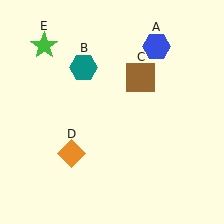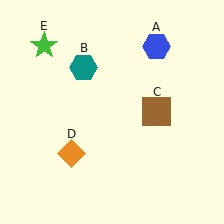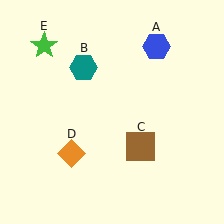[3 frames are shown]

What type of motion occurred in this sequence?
The brown square (object C) rotated clockwise around the center of the scene.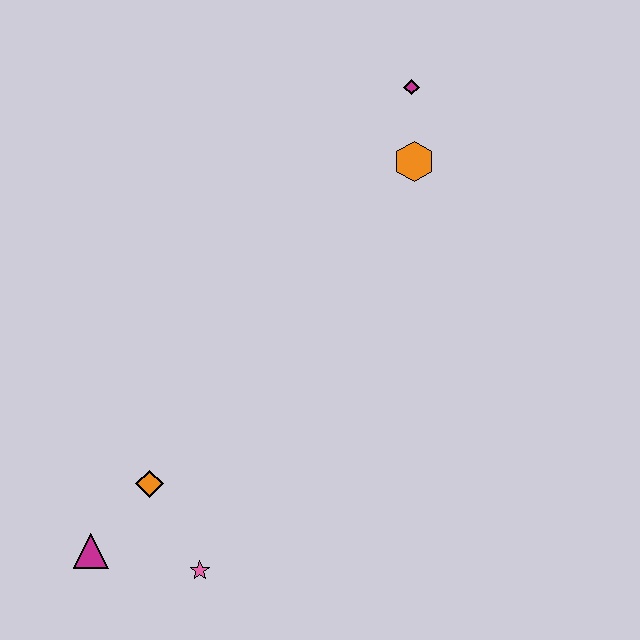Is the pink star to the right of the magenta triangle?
Yes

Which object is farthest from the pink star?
The magenta diamond is farthest from the pink star.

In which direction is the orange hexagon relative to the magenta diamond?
The orange hexagon is below the magenta diamond.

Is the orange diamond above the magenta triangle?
Yes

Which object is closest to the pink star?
The orange diamond is closest to the pink star.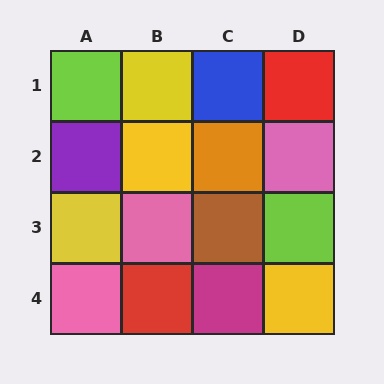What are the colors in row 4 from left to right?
Pink, red, magenta, yellow.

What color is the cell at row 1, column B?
Yellow.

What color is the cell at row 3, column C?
Brown.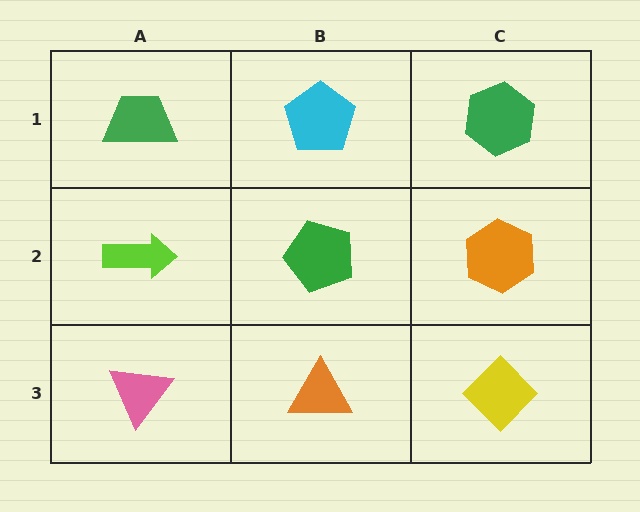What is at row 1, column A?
A green trapezoid.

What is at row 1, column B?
A cyan pentagon.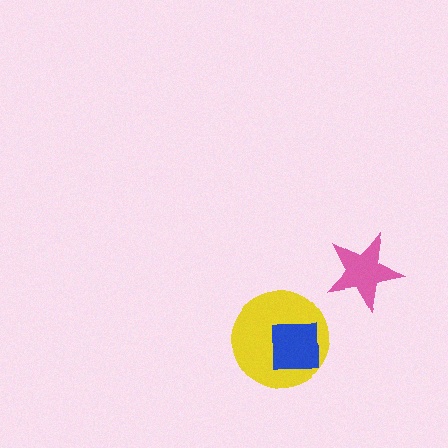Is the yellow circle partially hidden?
Yes, it is partially covered by another shape.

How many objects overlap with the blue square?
1 object overlaps with the blue square.